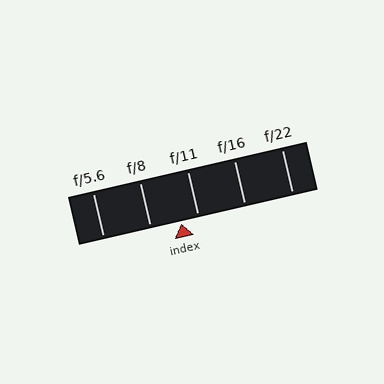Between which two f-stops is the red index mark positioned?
The index mark is between f/8 and f/11.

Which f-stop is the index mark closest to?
The index mark is closest to f/11.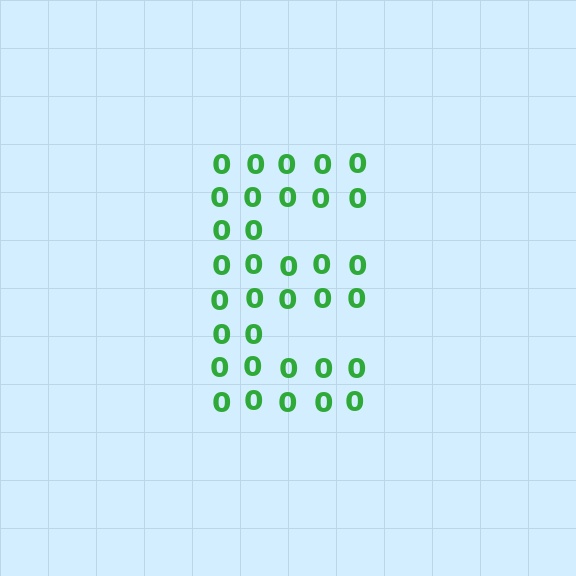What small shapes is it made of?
It is made of small digit 0's.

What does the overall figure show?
The overall figure shows the letter E.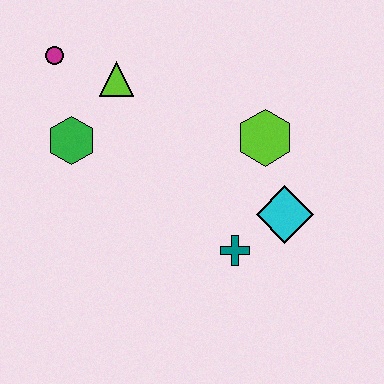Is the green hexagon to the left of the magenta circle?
No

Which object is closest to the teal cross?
The cyan diamond is closest to the teal cross.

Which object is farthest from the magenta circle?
The cyan diamond is farthest from the magenta circle.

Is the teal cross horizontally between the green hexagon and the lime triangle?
No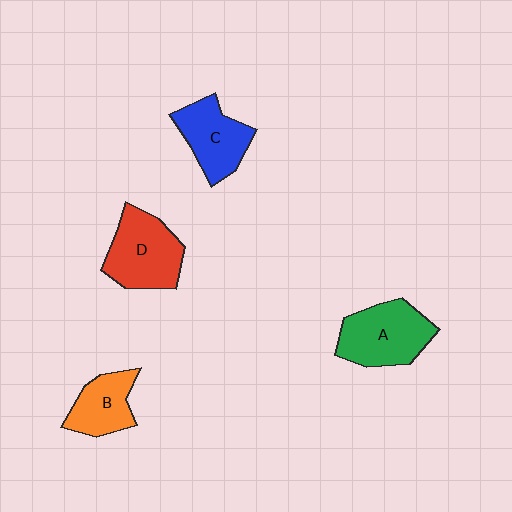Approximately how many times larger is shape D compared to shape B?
Approximately 1.5 times.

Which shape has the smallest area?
Shape B (orange).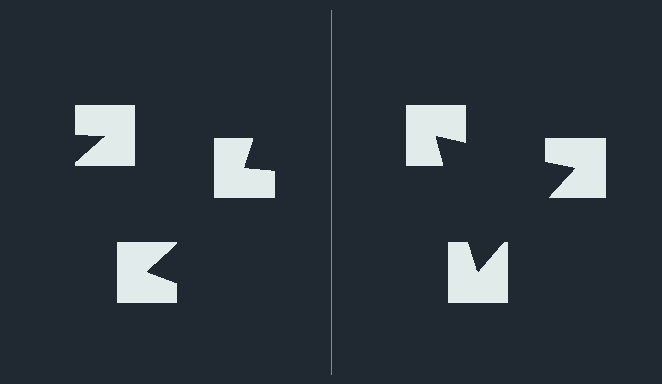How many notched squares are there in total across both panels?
6 — 3 on each side.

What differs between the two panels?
The notched squares are positioned identically on both sides; only the wedge orientations differ. On the right they align to a triangle; on the left they are misaligned.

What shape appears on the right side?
An illusory triangle.